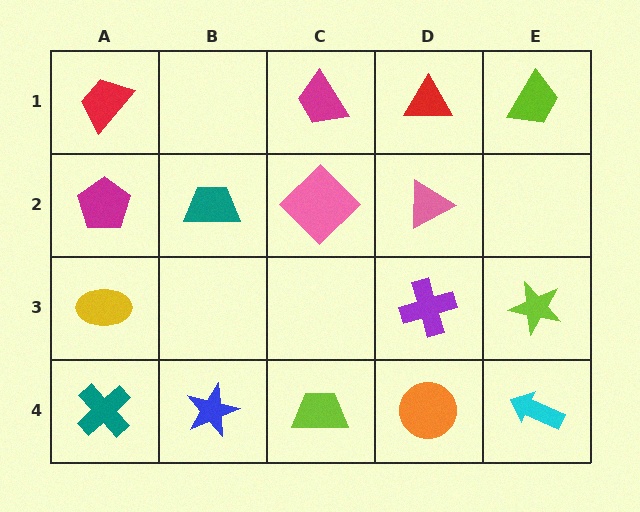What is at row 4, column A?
A teal cross.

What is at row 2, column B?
A teal trapezoid.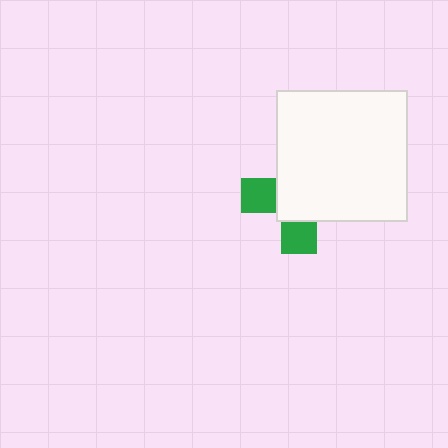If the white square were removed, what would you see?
You would see the complete green cross.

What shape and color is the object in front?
The object in front is a white square.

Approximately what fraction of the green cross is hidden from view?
Roughly 66% of the green cross is hidden behind the white square.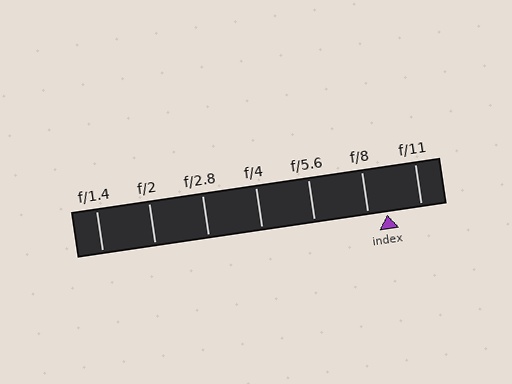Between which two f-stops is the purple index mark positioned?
The index mark is between f/8 and f/11.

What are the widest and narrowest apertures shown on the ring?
The widest aperture shown is f/1.4 and the narrowest is f/11.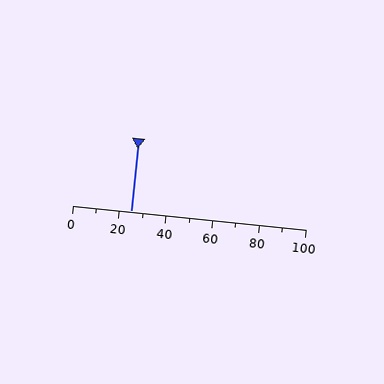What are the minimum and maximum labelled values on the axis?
The axis runs from 0 to 100.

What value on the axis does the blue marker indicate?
The marker indicates approximately 25.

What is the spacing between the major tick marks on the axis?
The major ticks are spaced 20 apart.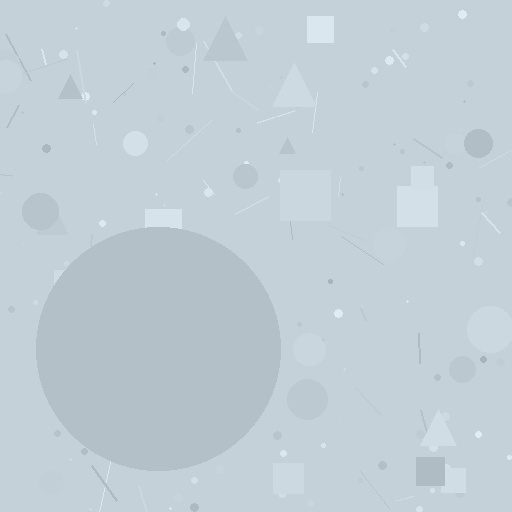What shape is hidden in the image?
A circle is hidden in the image.